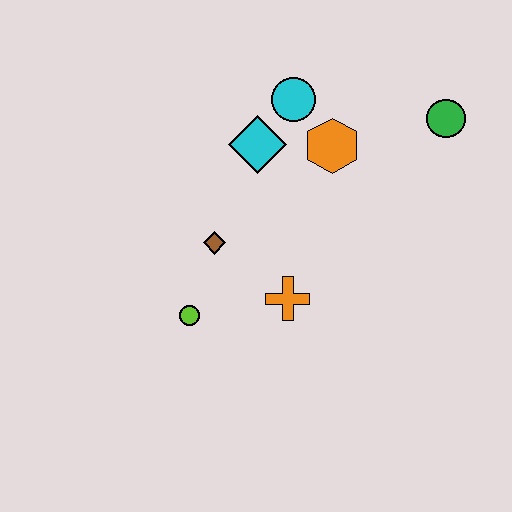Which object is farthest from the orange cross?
The green circle is farthest from the orange cross.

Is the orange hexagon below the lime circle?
No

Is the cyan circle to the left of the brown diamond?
No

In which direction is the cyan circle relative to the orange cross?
The cyan circle is above the orange cross.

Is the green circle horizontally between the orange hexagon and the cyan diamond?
No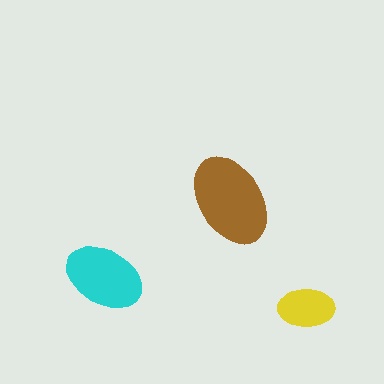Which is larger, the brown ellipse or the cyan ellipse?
The brown one.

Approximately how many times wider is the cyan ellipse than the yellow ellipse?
About 1.5 times wider.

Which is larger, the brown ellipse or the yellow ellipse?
The brown one.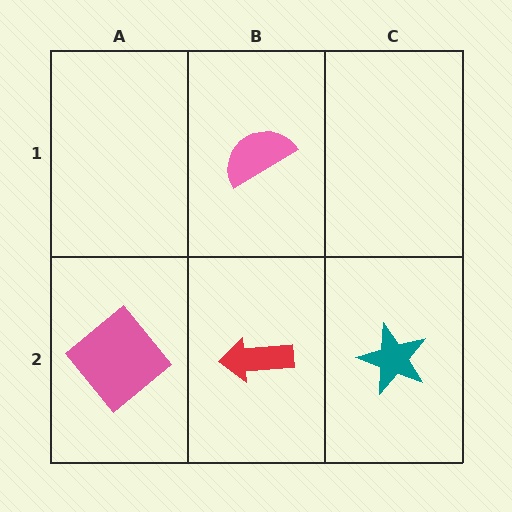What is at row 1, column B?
A pink semicircle.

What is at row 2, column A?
A pink diamond.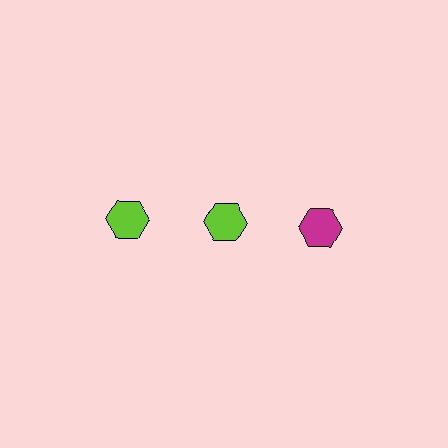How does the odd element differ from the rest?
It has a different color: magenta instead of lime.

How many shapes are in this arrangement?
There are 3 shapes arranged in a grid pattern.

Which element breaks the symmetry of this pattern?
The magenta hexagon in the top row, center column breaks the symmetry. All other shapes are lime hexagons.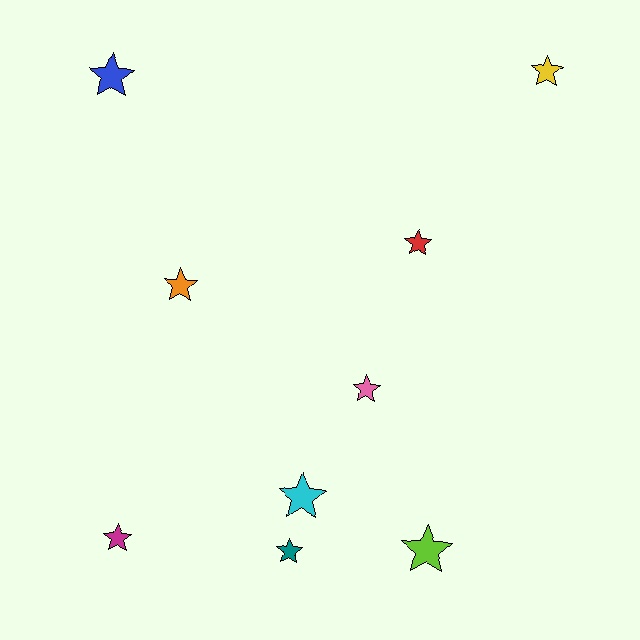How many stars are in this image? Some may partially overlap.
There are 9 stars.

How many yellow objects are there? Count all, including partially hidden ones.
There is 1 yellow object.